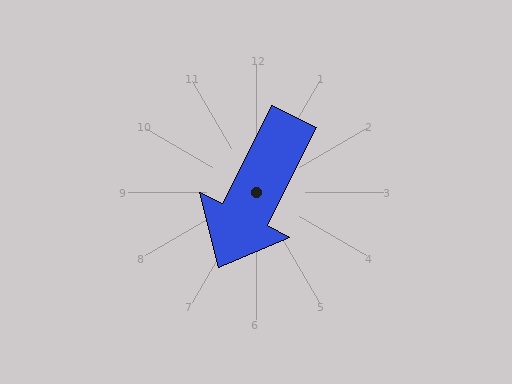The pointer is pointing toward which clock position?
Roughly 7 o'clock.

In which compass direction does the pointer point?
Southwest.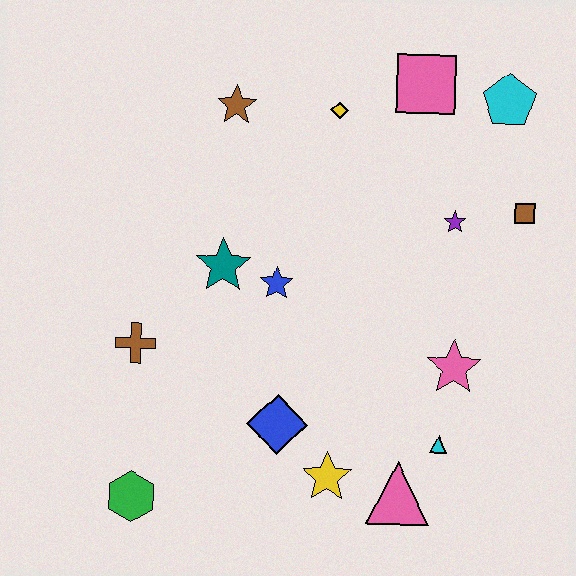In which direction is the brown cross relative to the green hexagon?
The brown cross is above the green hexagon.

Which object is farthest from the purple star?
The green hexagon is farthest from the purple star.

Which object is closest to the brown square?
The purple star is closest to the brown square.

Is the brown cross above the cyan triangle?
Yes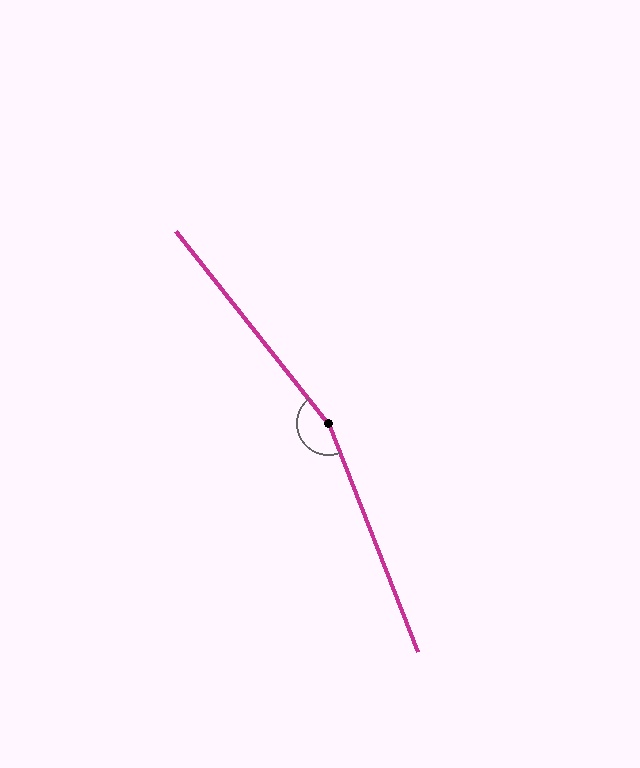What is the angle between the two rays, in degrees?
Approximately 163 degrees.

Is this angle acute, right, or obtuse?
It is obtuse.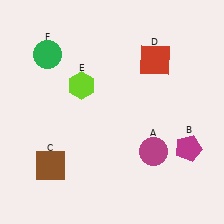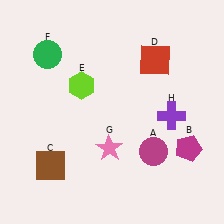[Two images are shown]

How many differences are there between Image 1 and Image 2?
There are 2 differences between the two images.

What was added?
A pink star (G), a purple cross (H) were added in Image 2.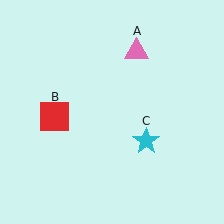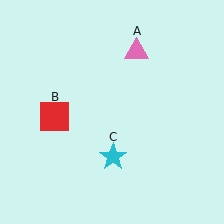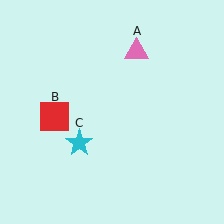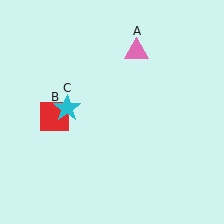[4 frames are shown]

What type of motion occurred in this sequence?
The cyan star (object C) rotated clockwise around the center of the scene.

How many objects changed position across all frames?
1 object changed position: cyan star (object C).